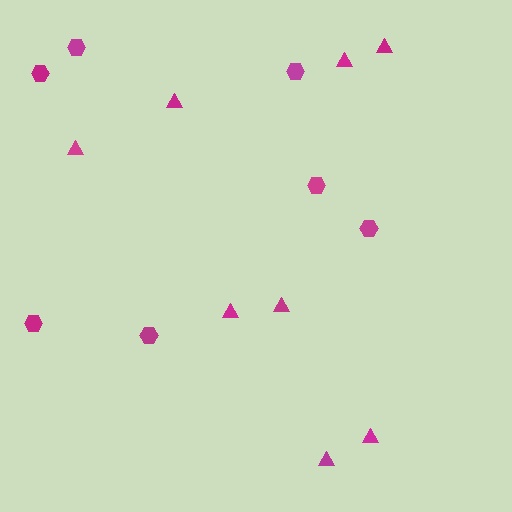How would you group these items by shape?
There are 2 groups: one group of triangles (8) and one group of hexagons (7).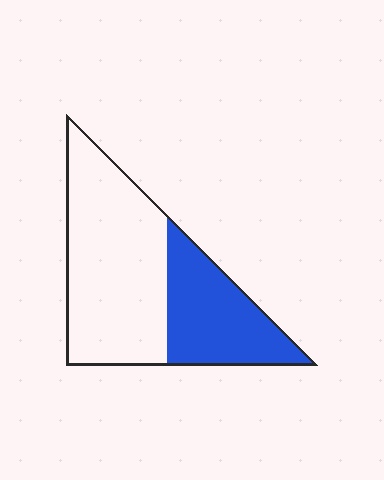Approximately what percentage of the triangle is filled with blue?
Approximately 35%.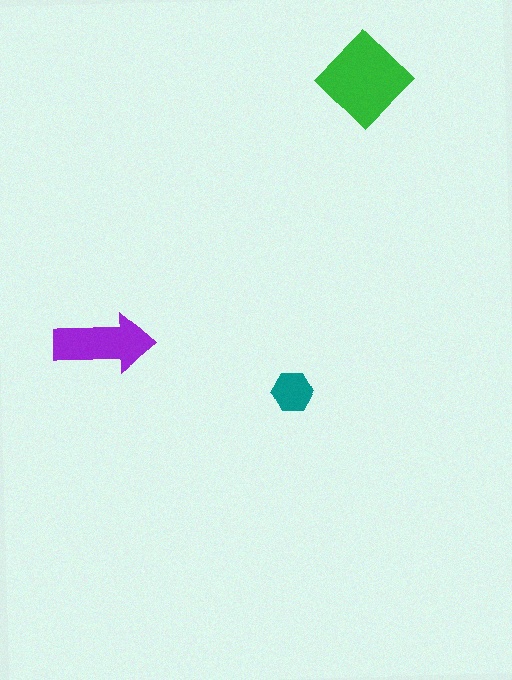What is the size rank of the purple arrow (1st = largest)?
2nd.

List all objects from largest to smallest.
The green diamond, the purple arrow, the teal hexagon.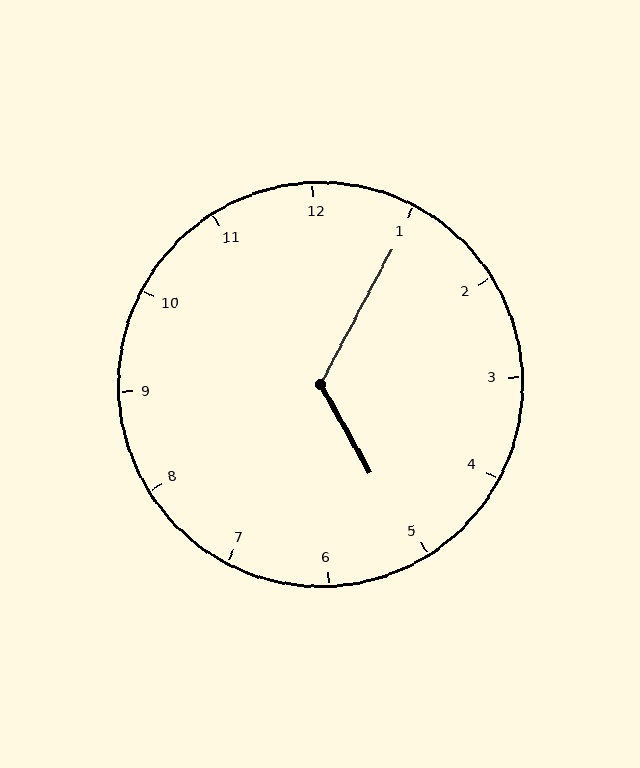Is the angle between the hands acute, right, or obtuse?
It is obtuse.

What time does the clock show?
5:05.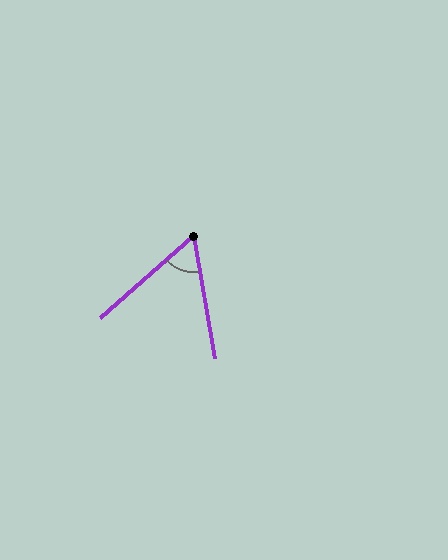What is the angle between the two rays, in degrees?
Approximately 59 degrees.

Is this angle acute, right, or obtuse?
It is acute.